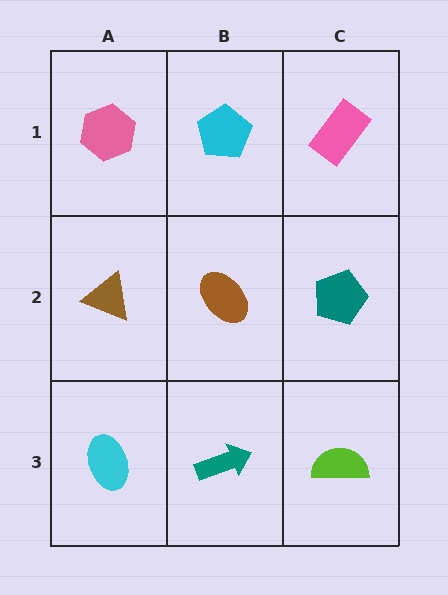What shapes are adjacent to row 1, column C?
A teal pentagon (row 2, column C), a cyan pentagon (row 1, column B).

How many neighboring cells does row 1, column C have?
2.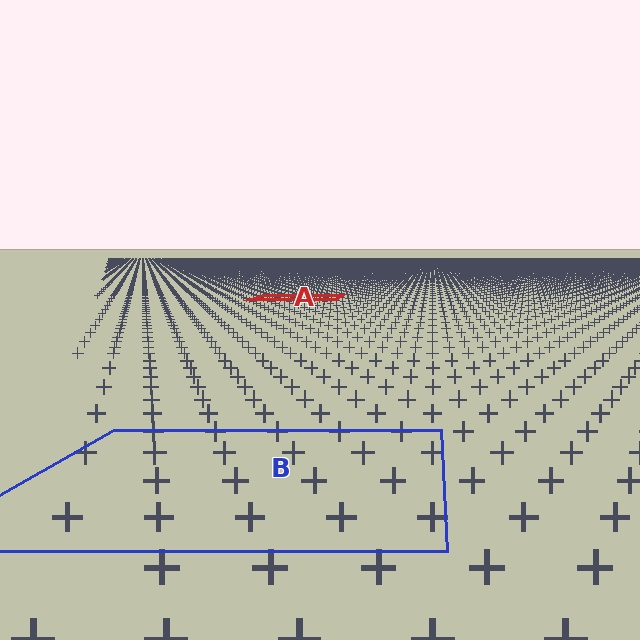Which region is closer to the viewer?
Region B is closer. The texture elements there are larger and more spread out.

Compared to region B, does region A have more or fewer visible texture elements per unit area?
Region A has more texture elements per unit area — they are packed more densely because it is farther away.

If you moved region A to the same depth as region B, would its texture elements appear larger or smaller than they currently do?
They would appear larger. At a closer depth, the same texture elements are projected at a bigger on-screen size.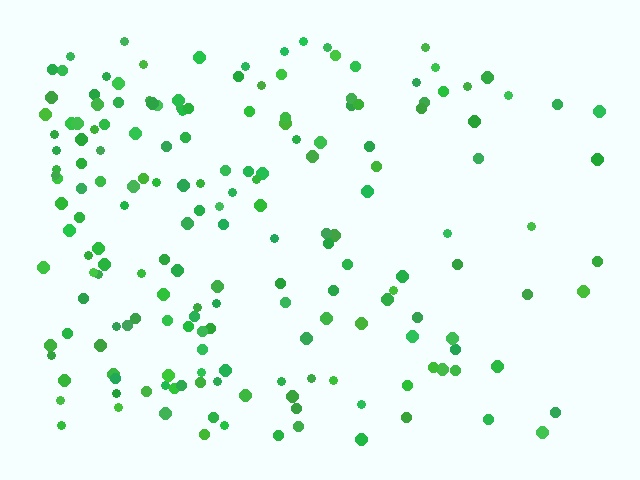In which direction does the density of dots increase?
From right to left, with the left side densest.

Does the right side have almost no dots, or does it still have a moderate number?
Still a moderate number, just noticeably fewer than the left.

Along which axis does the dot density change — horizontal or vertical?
Horizontal.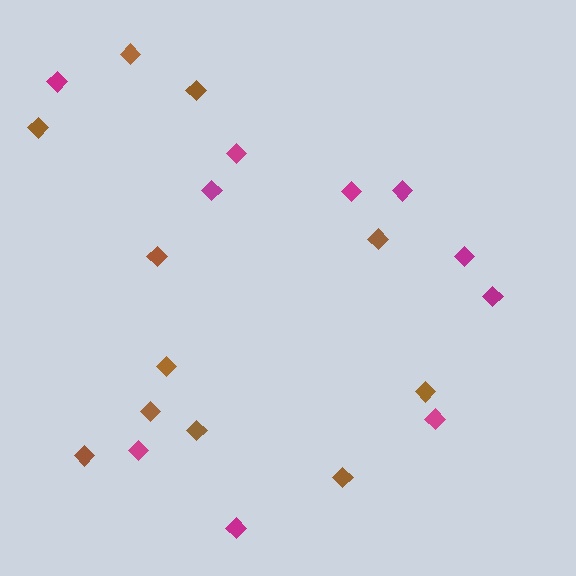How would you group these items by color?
There are 2 groups: one group of magenta diamonds (10) and one group of brown diamonds (11).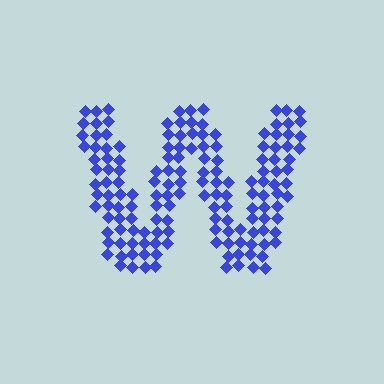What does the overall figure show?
The overall figure shows the letter W.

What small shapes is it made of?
It is made of small diamonds.